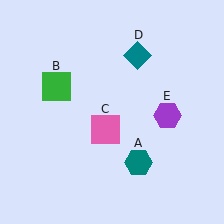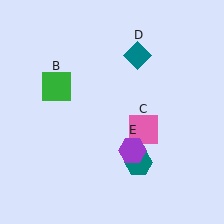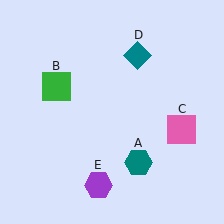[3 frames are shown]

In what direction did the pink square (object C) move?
The pink square (object C) moved right.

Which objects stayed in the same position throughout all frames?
Teal hexagon (object A) and green square (object B) and teal diamond (object D) remained stationary.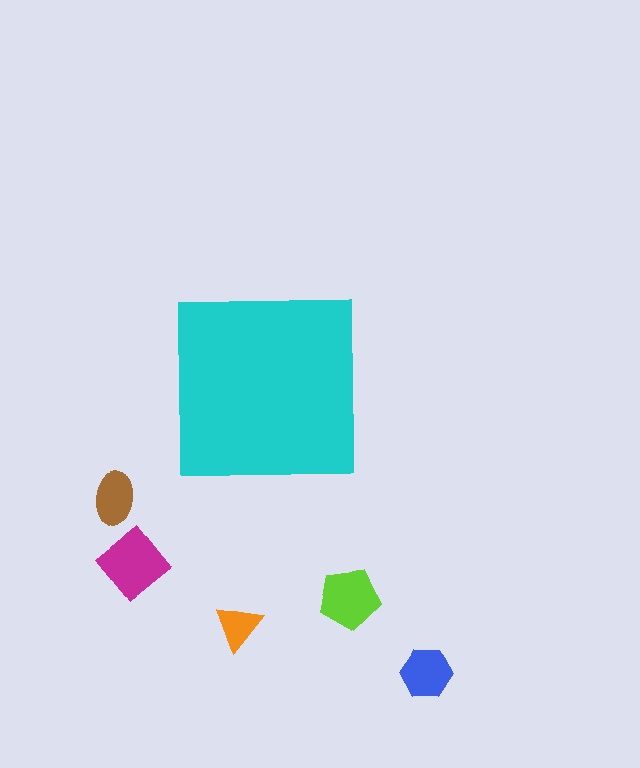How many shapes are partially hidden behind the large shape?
0 shapes are partially hidden.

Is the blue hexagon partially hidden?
No, the blue hexagon is fully visible.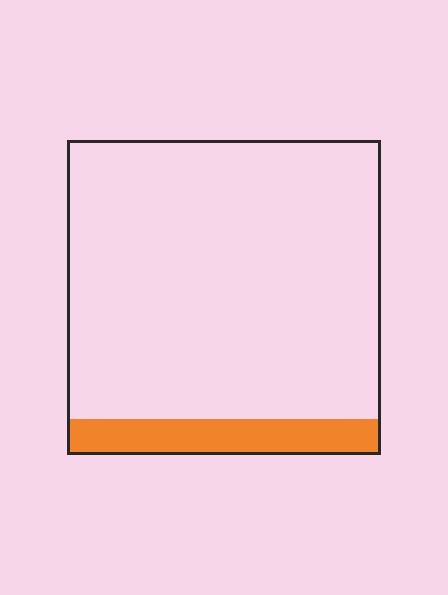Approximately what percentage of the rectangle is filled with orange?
Approximately 10%.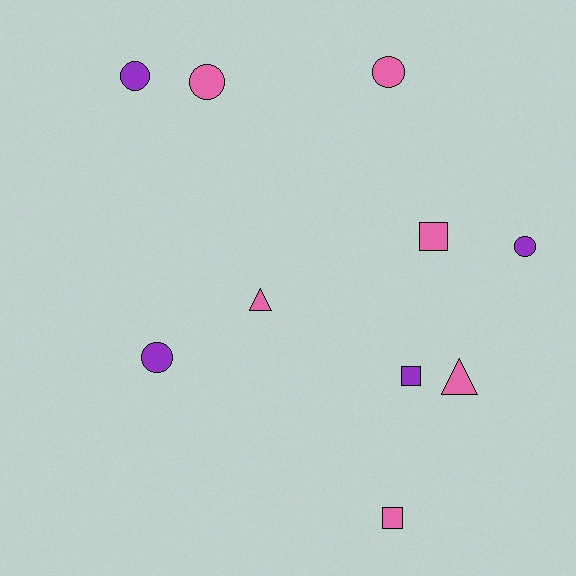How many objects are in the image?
There are 10 objects.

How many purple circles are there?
There are 3 purple circles.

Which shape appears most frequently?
Circle, with 5 objects.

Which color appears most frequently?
Pink, with 6 objects.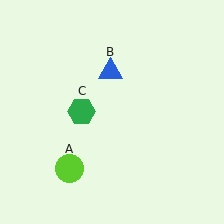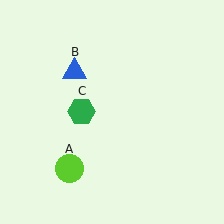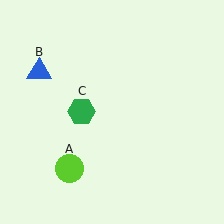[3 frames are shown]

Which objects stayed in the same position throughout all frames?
Lime circle (object A) and green hexagon (object C) remained stationary.